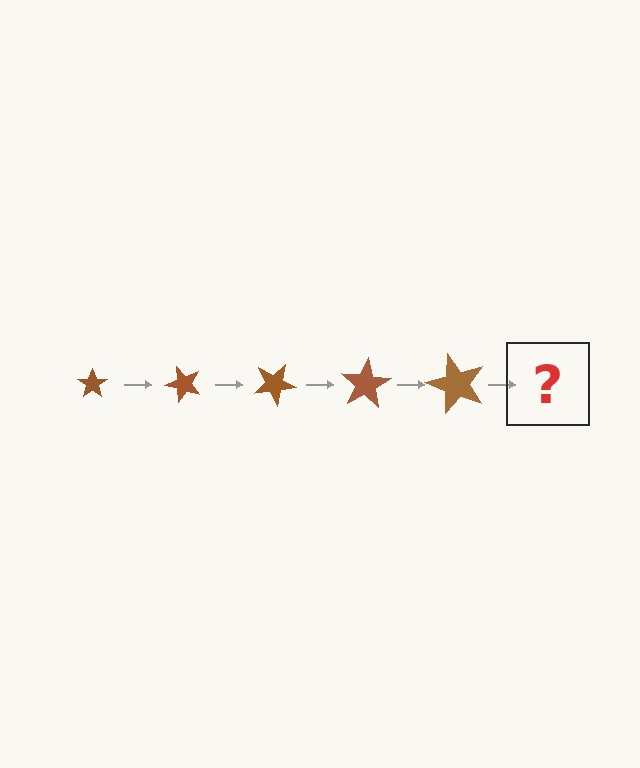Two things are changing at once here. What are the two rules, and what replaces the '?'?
The two rules are that the star grows larger each step and it rotates 50 degrees each step. The '?' should be a star, larger than the previous one and rotated 250 degrees from the start.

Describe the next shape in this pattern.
It should be a star, larger than the previous one and rotated 250 degrees from the start.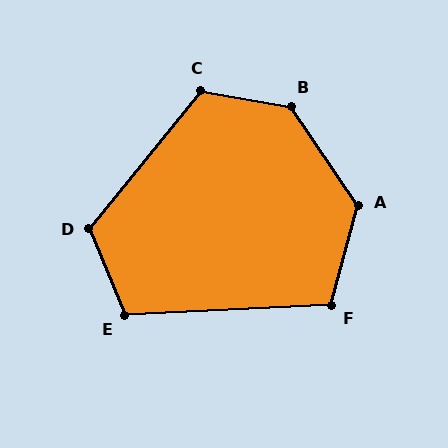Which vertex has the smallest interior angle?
F, at approximately 107 degrees.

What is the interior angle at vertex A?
Approximately 131 degrees (obtuse).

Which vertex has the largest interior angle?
B, at approximately 134 degrees.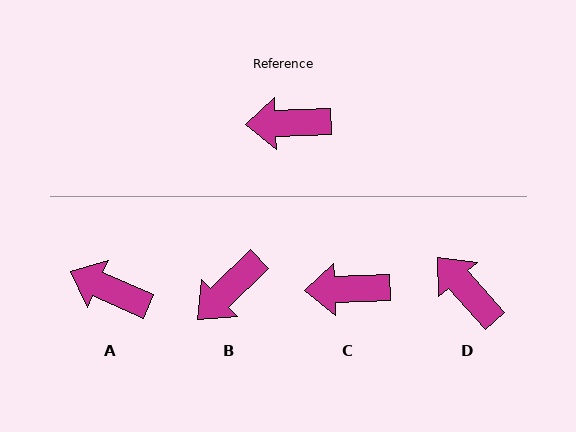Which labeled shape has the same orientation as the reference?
C.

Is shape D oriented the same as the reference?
No, it is off by about 50 degrees.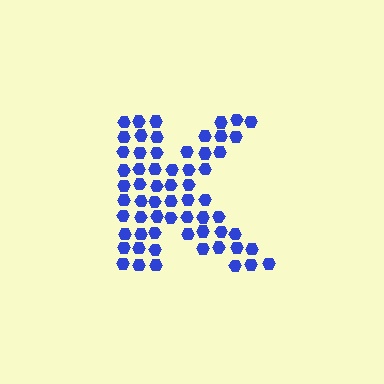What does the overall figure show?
The overall figure shows the letter K.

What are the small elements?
The small elements are hexagons.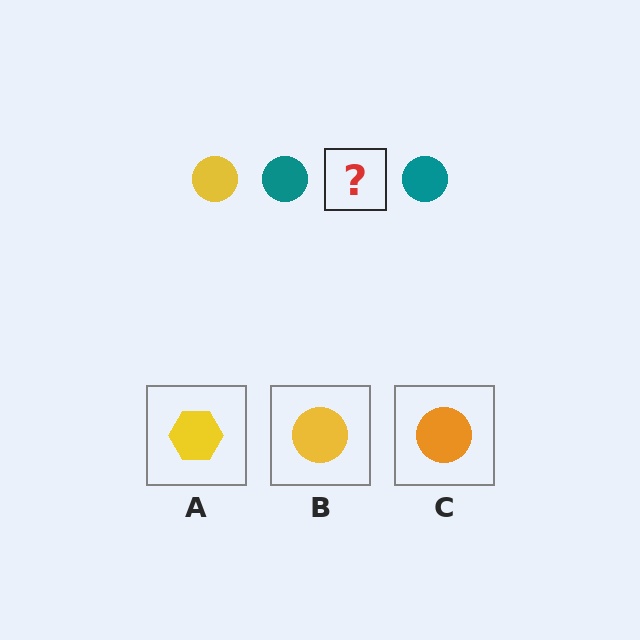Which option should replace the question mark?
Option B.